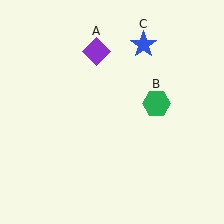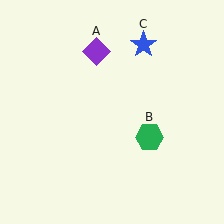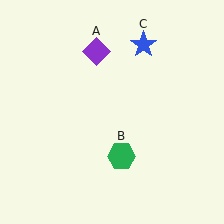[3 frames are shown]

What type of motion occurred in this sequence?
The green hexagon (object B) rotated clockwise around the center of the scene.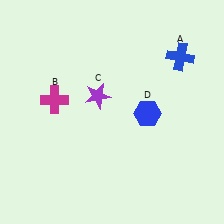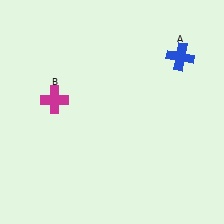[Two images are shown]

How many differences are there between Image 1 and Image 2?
There are 2 differences between the two images.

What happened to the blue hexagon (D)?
The blue hexagon (D) was removed in Image 2. It was in the bottom-right area of Image 1.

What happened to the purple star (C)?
The purple star (C) was removed in Image 2. It was in the top-left area of Image 1.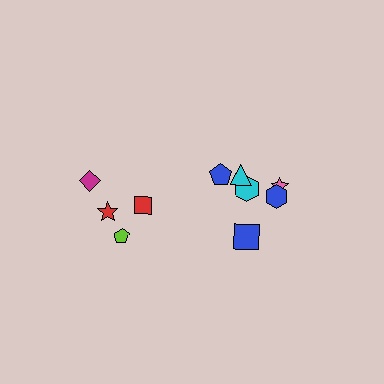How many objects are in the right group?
There are 6 objects.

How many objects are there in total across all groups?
There are 10 objects.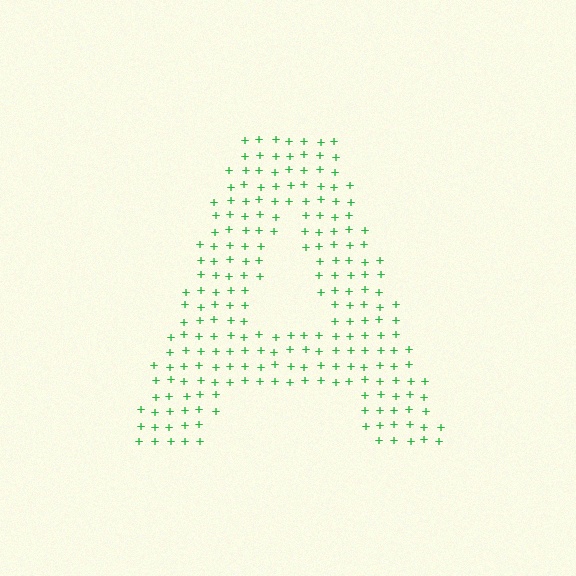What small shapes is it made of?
It is made of small plus signs.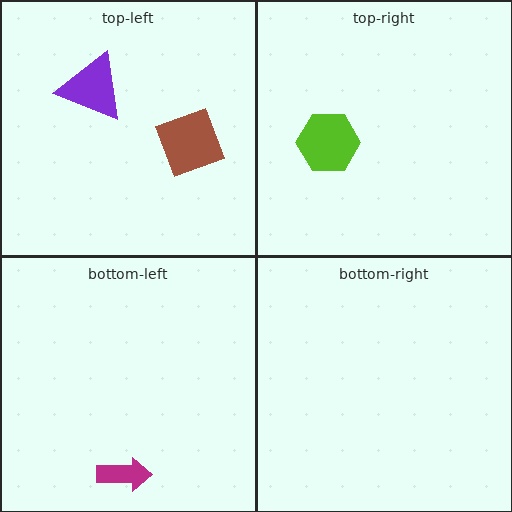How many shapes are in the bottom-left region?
1.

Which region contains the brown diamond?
The top-left region.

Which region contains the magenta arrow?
The bottom-left region.